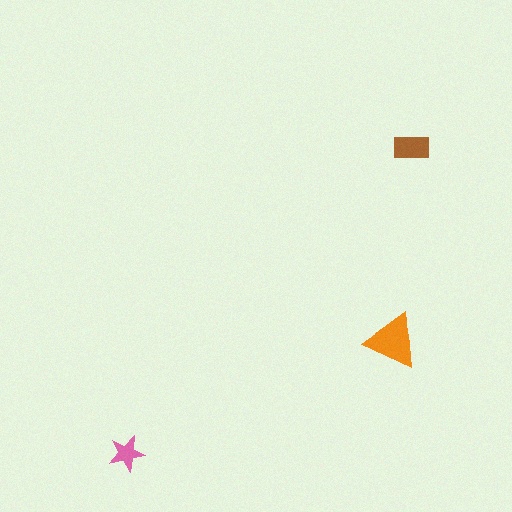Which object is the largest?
The orange triangle.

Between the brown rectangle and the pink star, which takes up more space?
The brown rectangle.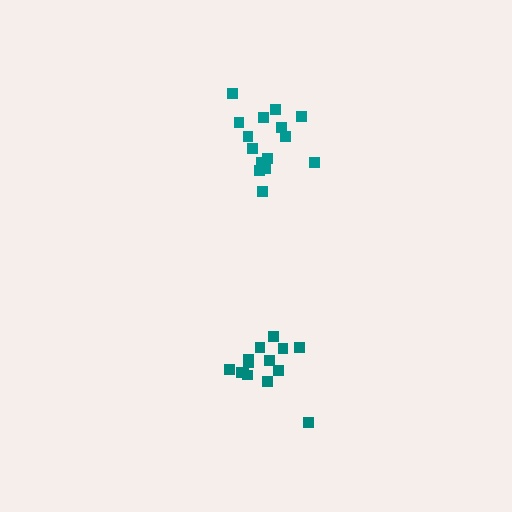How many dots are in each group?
Group 1: 15 dots, Group 2: 14 dots (29 total).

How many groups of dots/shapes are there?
There are 2 groups.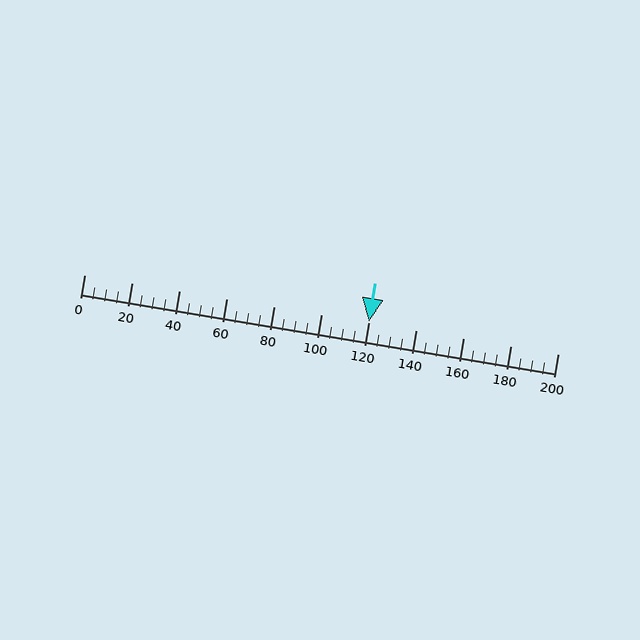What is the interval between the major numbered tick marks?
The major tick marks are spaced 20 units apart.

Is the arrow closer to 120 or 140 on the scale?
The arrow is closer to 120.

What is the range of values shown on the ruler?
The ruler shows values from 0 to 200.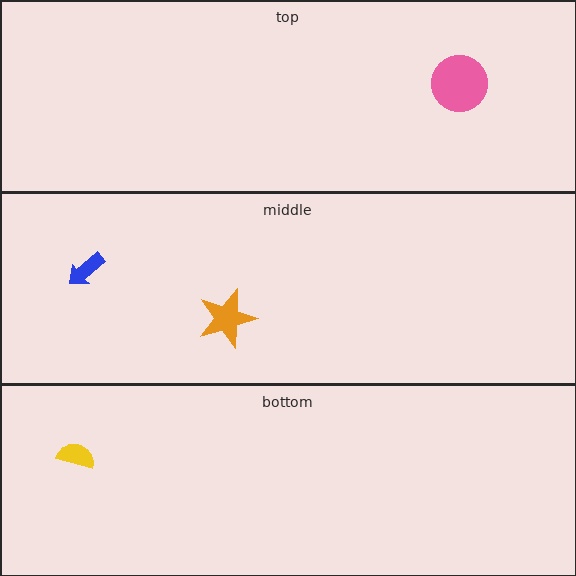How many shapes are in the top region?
1.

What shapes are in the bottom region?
The yellow semicircle.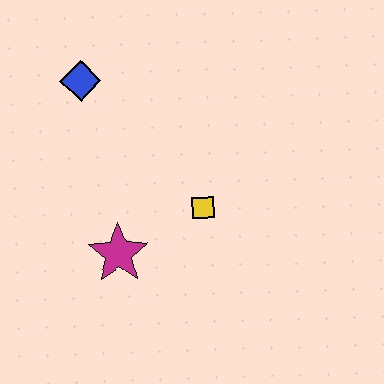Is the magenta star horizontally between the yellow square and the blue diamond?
Yes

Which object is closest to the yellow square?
The magenta star is closest to the yellow square.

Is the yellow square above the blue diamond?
No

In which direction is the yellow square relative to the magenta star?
The yellow square is to the right of the magenta star.